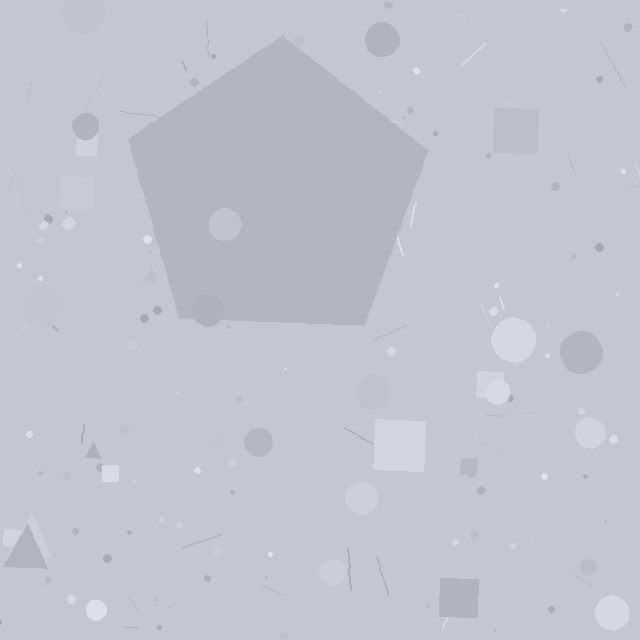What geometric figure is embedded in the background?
A pentagon is embedded in the background.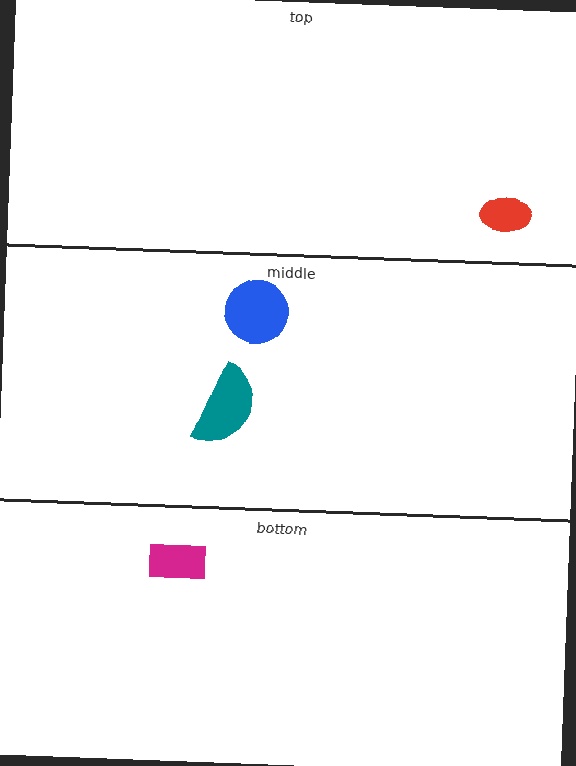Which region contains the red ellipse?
The top region.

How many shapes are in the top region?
1.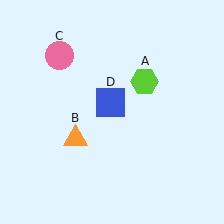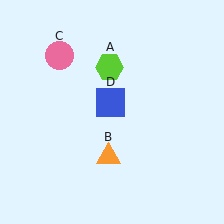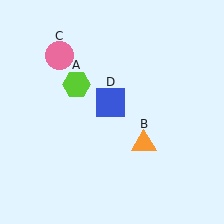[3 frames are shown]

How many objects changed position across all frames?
2 objects changed position: lime hexagon (object A), orange triangle (object B).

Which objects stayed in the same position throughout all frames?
Pink circle (object C) and blue square (object D) remained stationary.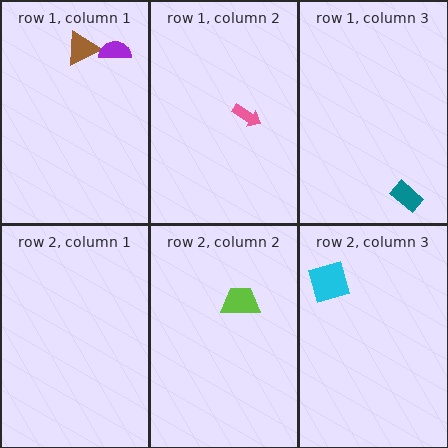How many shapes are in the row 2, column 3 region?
1.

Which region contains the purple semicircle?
The row 1, column 1 region.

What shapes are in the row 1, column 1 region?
The brown triangle, the purple semicircle.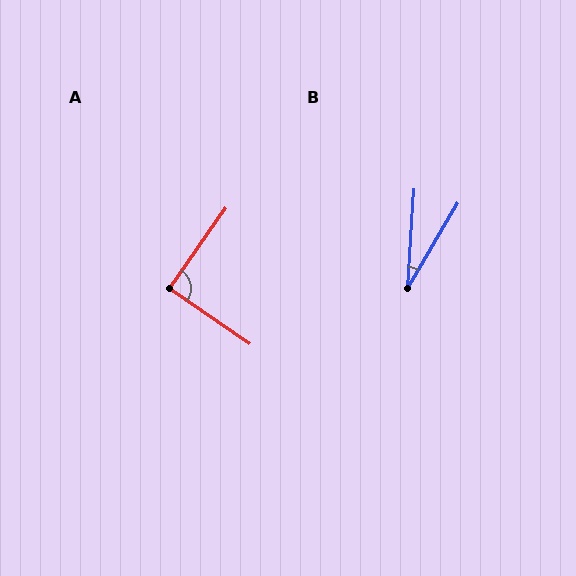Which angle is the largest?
A, at approximately 90 degrees.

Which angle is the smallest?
B, at approximately 27 degrees.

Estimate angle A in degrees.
Approximately 90 degrees.